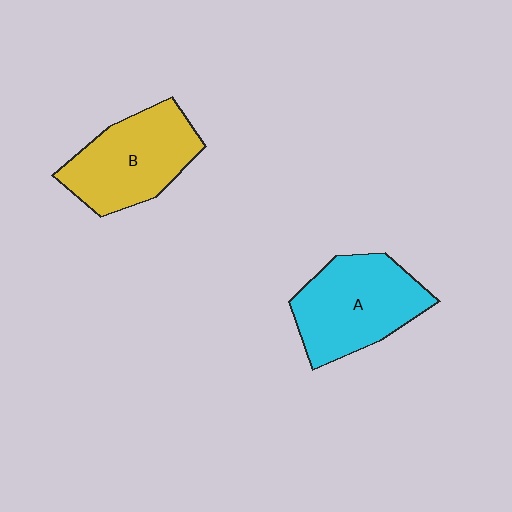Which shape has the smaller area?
Shape B (yellow).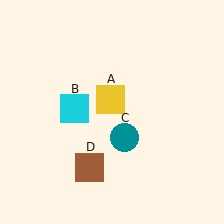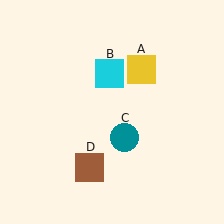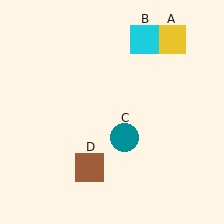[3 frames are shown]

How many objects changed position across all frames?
2 objects changed position: yellow square (object A), cyan square (object B).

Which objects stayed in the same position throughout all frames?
Teal circle (object C) and brown square (object D) remained stationary.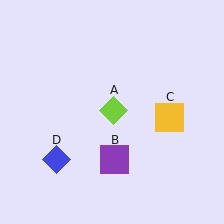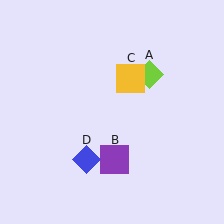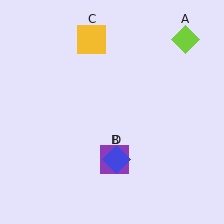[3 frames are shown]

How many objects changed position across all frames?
3 objects changed position: lime diamond (object A), yellow square (object C), blue diamond (object D).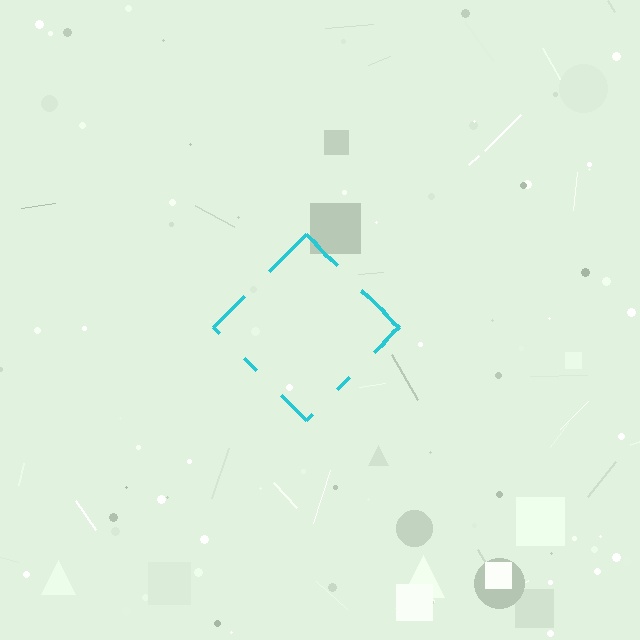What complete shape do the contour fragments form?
The contour fragments form a diamond.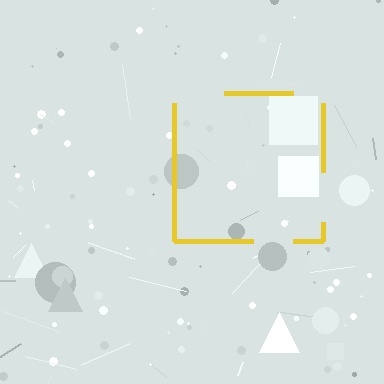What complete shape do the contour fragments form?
The contour fragments form a square.